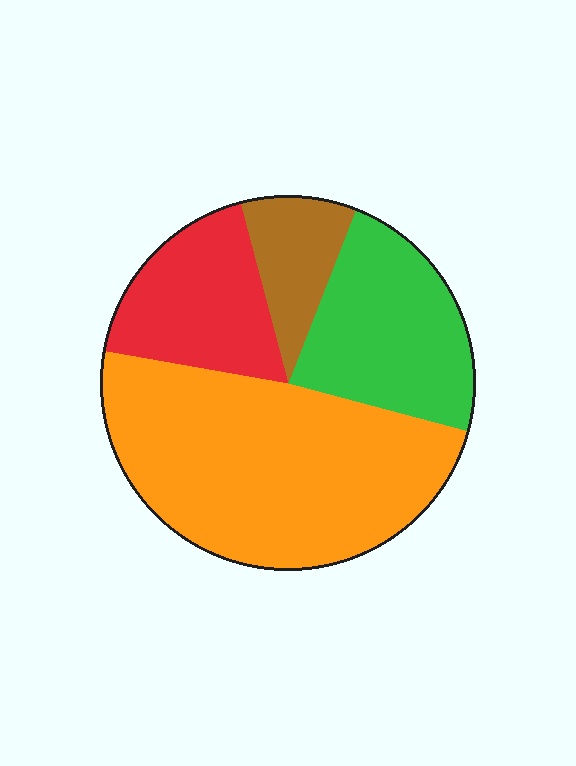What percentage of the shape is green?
Green takes up about one quarter (1/4) of the shape.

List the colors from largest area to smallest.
From largest to smallest: orange, green, red, brown.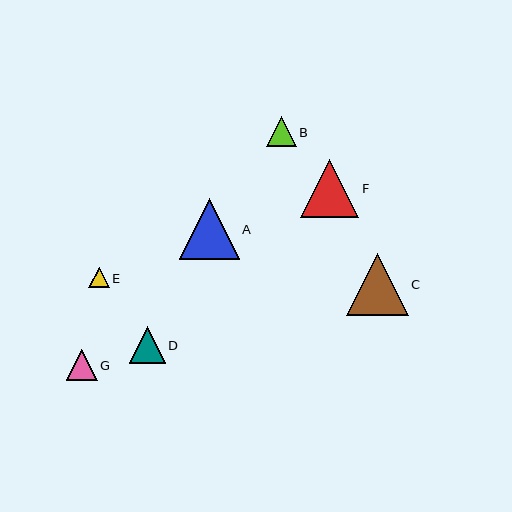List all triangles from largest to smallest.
From largest to smallest: C, A, F, D, G, B, E.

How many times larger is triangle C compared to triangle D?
Triangle C is approximately 1.7 times the size of triangle D.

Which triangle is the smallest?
Triangle E is the smallest with a size of approximately 20 pixels.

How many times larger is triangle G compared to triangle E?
Triangle G is approximately 1.6 times the size of triangle E.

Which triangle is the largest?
Triangle C is the largest with a size of approximately 62 pixels.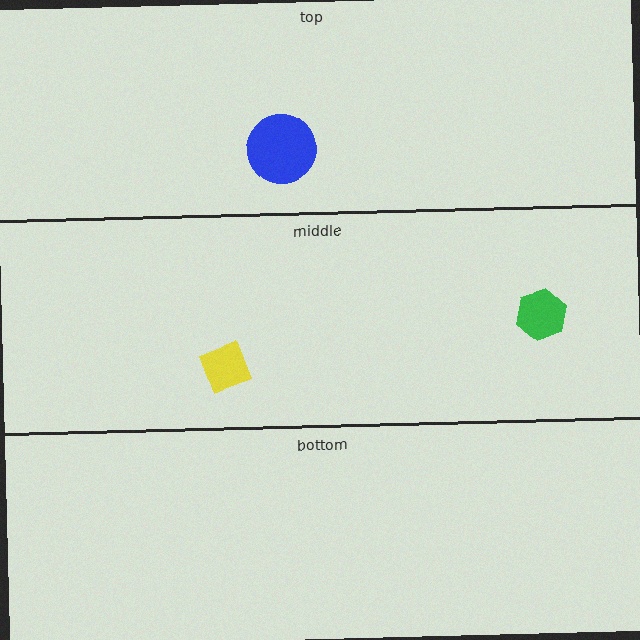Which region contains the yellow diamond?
The middle region.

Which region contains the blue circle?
The top region.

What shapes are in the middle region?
The yellow diamond, the green hexagon.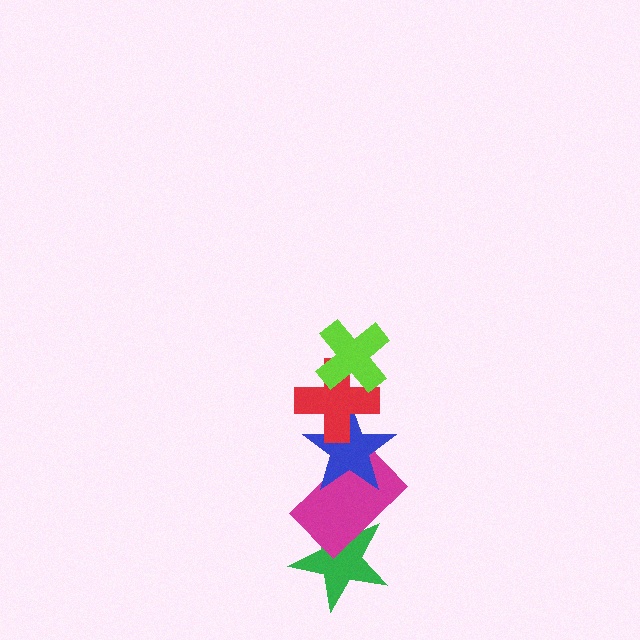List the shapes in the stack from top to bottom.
From top to bottom: the lime cross, the red cross, the blue star, the magenta rectangle, the green star.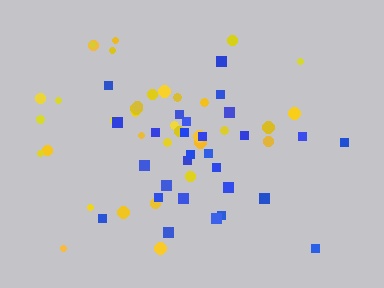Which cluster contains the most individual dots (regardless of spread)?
Yellow (35).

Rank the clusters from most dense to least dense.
blue, yellow.